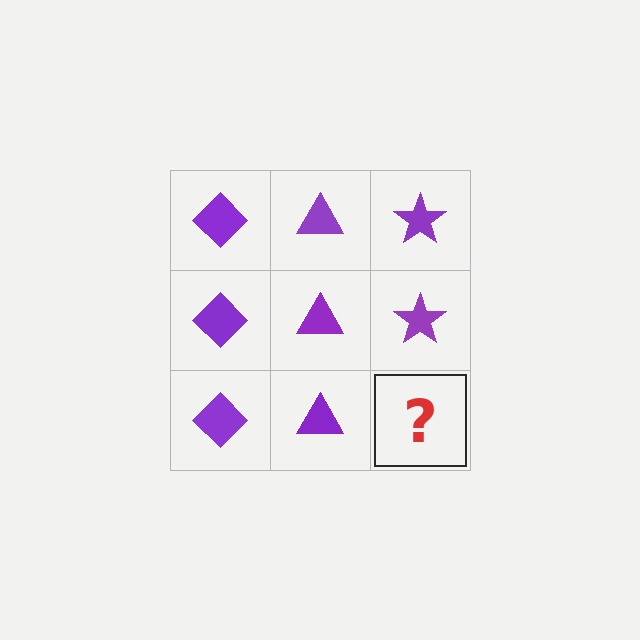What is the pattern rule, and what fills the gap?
The rule is that each column has a consistent shape. The gap should be filled with a purple star.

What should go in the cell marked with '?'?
The missing cell should contain a purple star.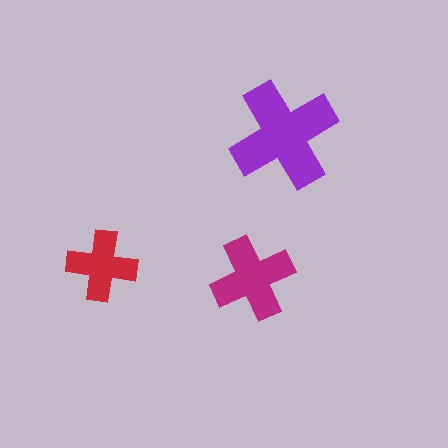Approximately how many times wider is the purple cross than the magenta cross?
About 1.5 times wider.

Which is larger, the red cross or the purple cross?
The purple one.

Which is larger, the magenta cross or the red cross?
The magenta one.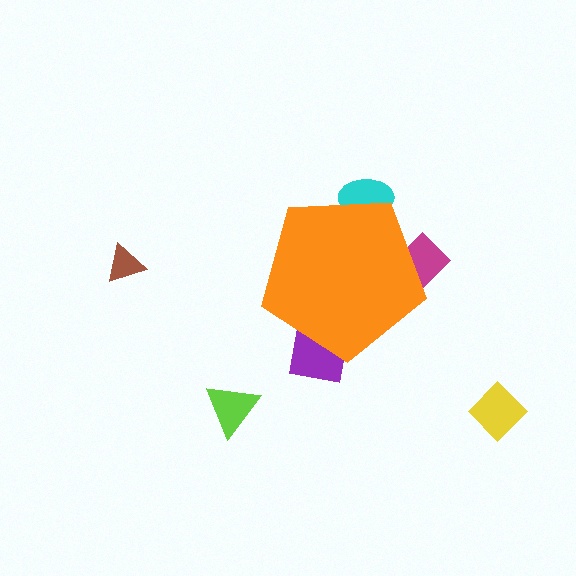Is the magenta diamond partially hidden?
Yes, the magenta diamond is partially hidden behind the orange pentagon.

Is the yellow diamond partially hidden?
No, the yellow diamond is fully visible.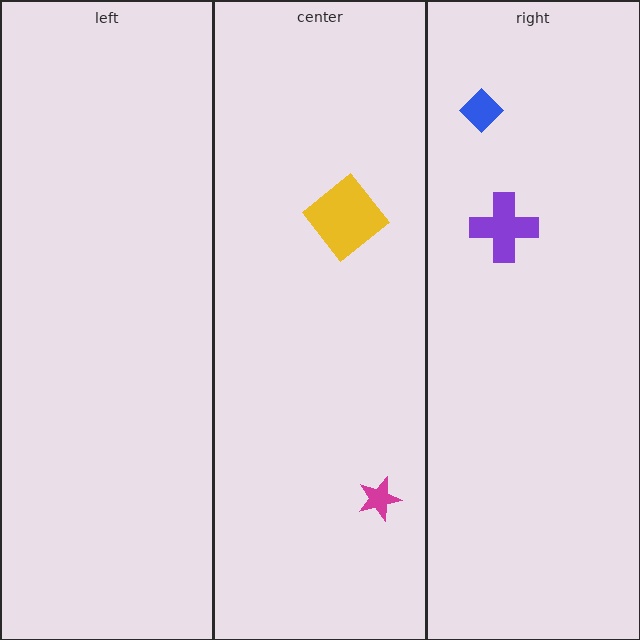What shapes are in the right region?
The purple cross, the blue diamond.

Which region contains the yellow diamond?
The center region.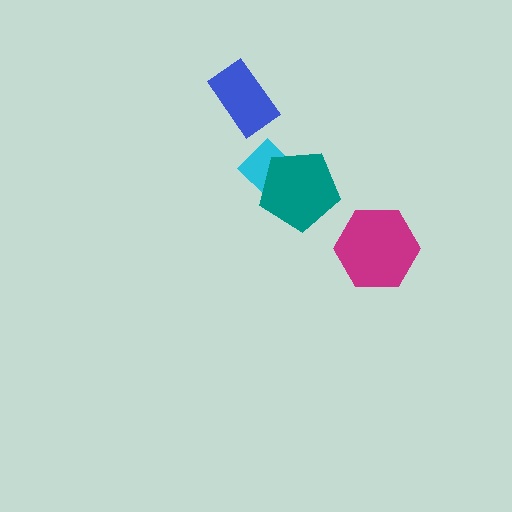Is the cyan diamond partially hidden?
Yes, it is partially covered by another shape.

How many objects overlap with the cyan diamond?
1 object overlaps with the cyan diamond.